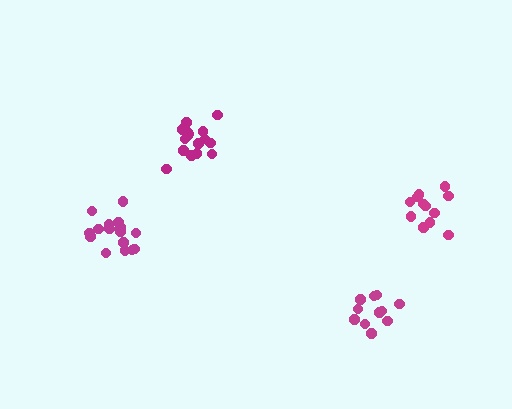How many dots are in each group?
Group 1: 12 dots, Group 2: 16 dots, Group 3: 16 dots, Group 4: 12 dots (56 total).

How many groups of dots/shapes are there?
There are 4 groups.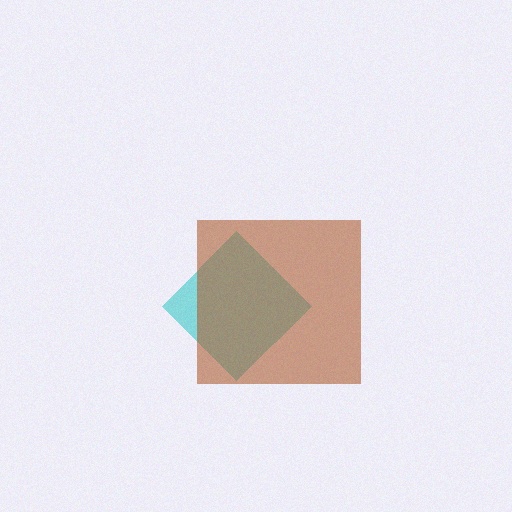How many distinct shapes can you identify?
There are 2 distinct shapes: a cyan diamond, a brown square.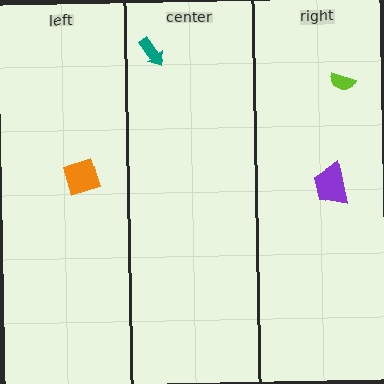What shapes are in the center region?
The teal arrow.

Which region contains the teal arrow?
The center region.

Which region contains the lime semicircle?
The right region.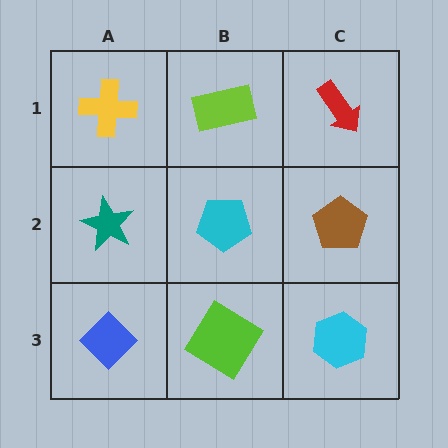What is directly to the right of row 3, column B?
A cyan hexagon.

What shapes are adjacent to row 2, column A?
A yellow cross (row 1, column A), a blue diamond (row 3, column A), a cyan pentagon (row 2, column B).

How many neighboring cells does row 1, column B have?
3.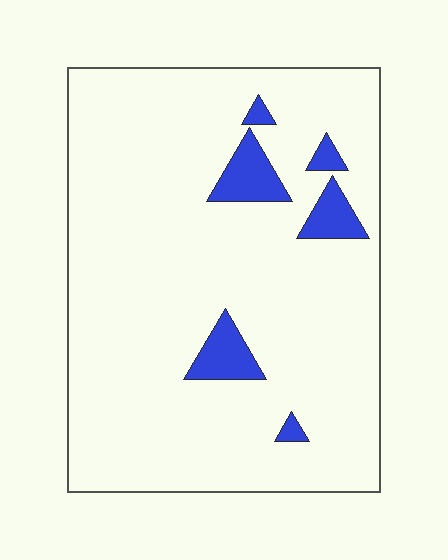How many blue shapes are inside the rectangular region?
6.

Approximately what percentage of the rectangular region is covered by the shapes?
Approximately 10%.